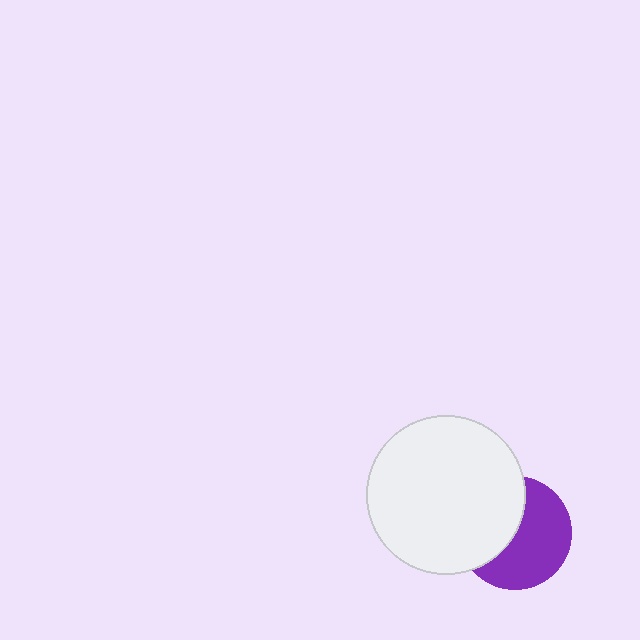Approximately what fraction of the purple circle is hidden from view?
Roughly 44% of the purple circle is hidden behind the white circle.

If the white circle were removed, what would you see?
You would see the complete purple circle.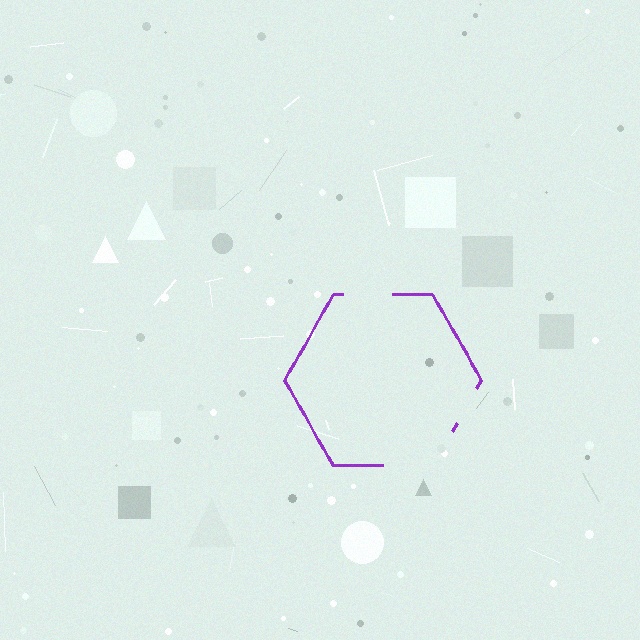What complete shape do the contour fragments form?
The contour fragments form a hexagon.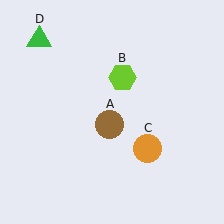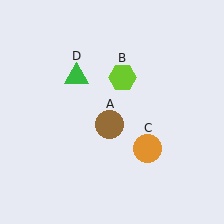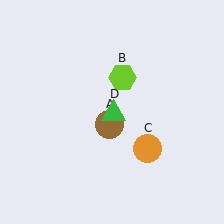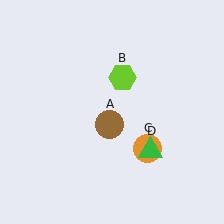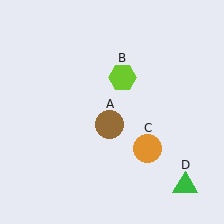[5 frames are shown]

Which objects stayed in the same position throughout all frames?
Brown circle (object A) and lime hexagon (object B) and orange circle (object C) remained stationary.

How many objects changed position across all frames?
1 object changed position: green triangle (object D).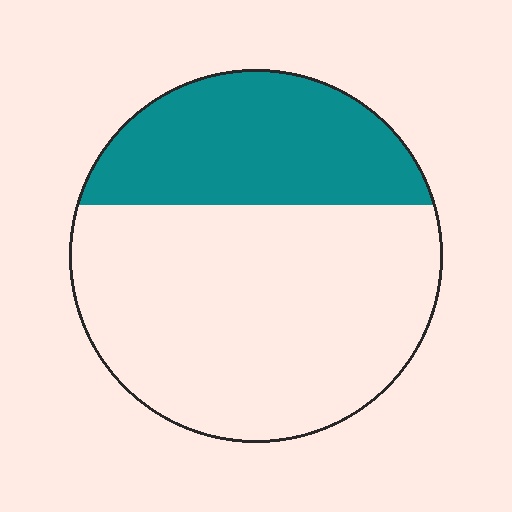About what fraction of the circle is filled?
About one third (1/3).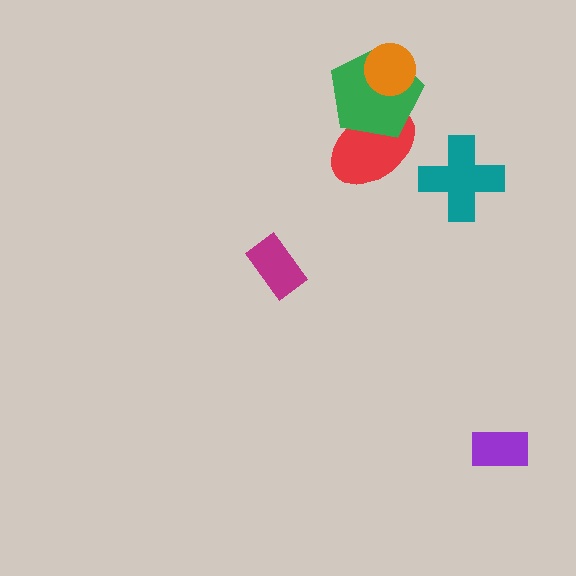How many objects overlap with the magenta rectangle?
0 objects overlap with the magenta rectangle.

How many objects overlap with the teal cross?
0 objects overlap with the teal cross.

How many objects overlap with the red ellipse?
1 object overlaps with the red ellipse.